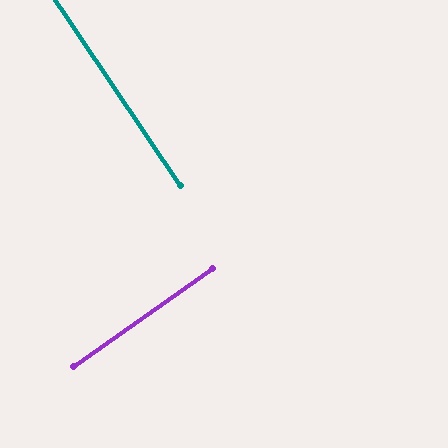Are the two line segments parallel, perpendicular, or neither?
Perpendicular — they meet at approximately 88°.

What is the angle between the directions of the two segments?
Approximately 88 degrees.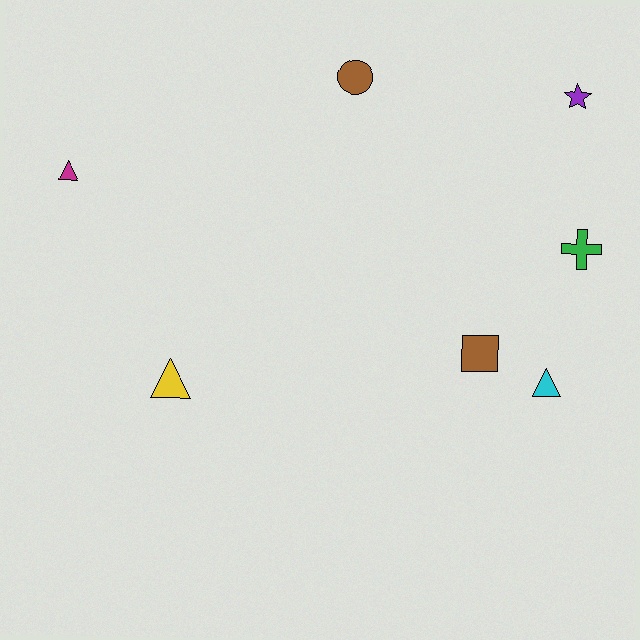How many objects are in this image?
There are 7 objects.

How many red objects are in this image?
There are no red objects.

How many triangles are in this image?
There are 3 triangles.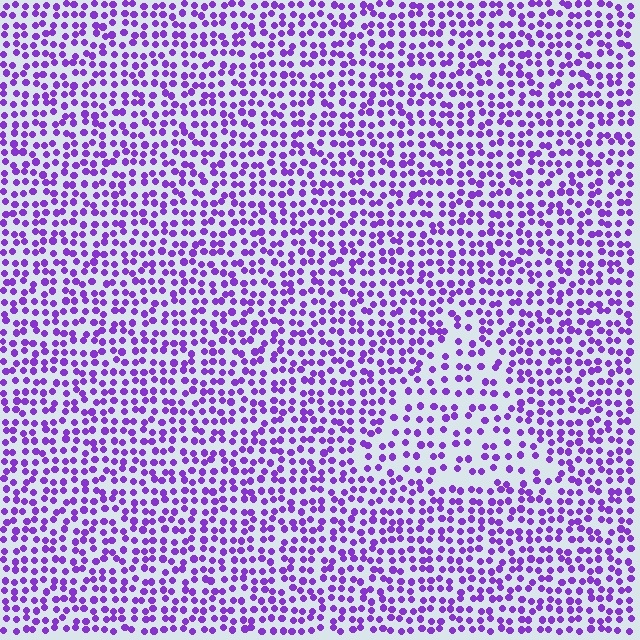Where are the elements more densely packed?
The elements are more densely packed outside the triangle boundary.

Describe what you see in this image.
The image contains small purple elements arranged at two different densities. A triangle-shaped region is visible where the elements are less densely packed than the surrounding area.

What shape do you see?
I see a triangle.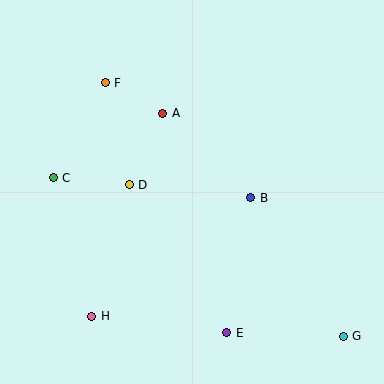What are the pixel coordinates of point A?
Point A is at (163, 113).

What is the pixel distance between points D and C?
The distance between D and C is 76 pixels.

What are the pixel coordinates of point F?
Point F is at (105, 83).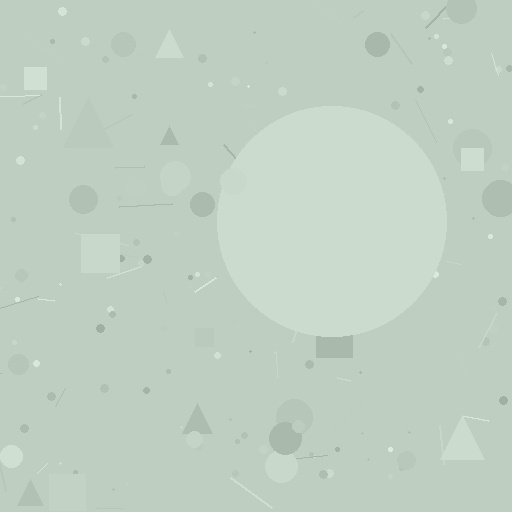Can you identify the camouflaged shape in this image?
The camouflaged shape is a circle.